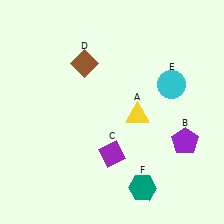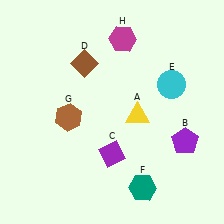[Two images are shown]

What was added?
A brown hexagon (G), a magenta hexagon (H) were added in Image 2.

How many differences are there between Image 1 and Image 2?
There are 2 differences between the two images.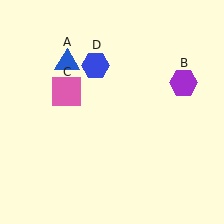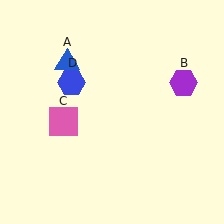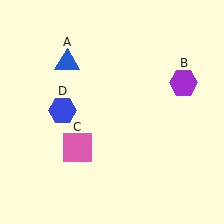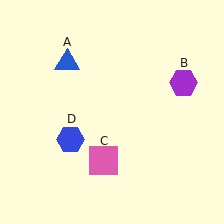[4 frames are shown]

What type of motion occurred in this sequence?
The pink square (object C), blue hexagon (object D) rotated counterclockwise around the center of the scene.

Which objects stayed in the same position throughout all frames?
Blue triangle (object A) and purple hexagon (object B) remained stationary.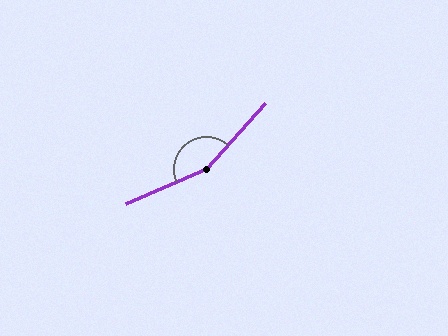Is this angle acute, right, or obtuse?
It is obtuse.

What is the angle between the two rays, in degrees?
Approximately 155 degrees.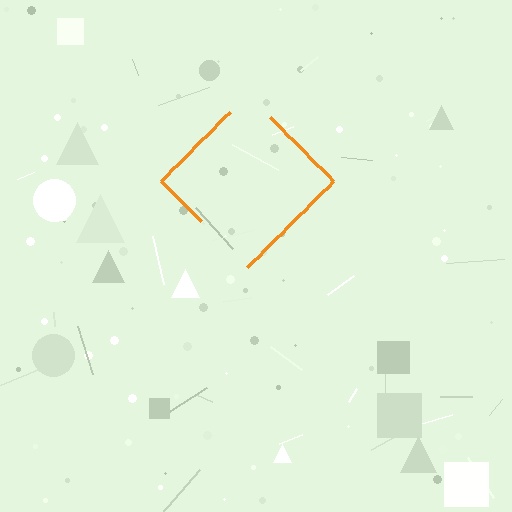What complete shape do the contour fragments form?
The contour fragments form a diamond.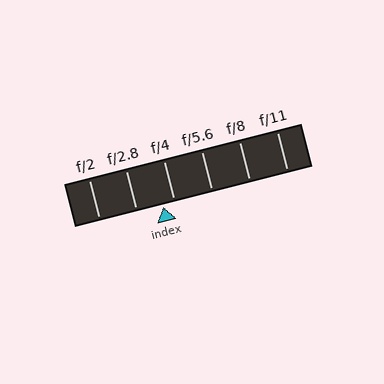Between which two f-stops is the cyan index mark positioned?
The index mark is between f/2.8 and f/4.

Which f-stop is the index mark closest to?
The index mark is closest to f/4.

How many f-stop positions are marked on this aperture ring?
There are 6 f-stop positions marked.